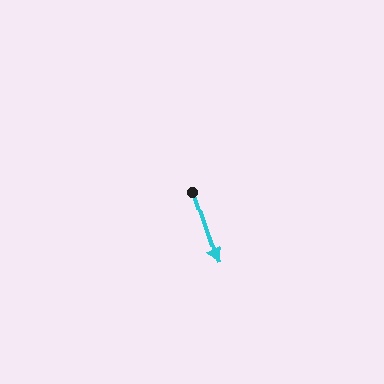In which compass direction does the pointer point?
South.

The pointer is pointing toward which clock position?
Roughly 5 o'clock.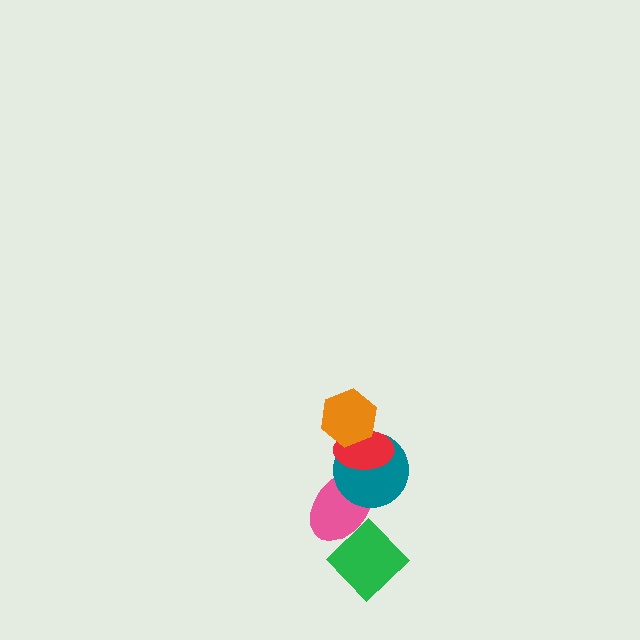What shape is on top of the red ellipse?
The orange hexagon is on top of the red ellipse.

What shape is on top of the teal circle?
The red ellipse is on top of the teal circle.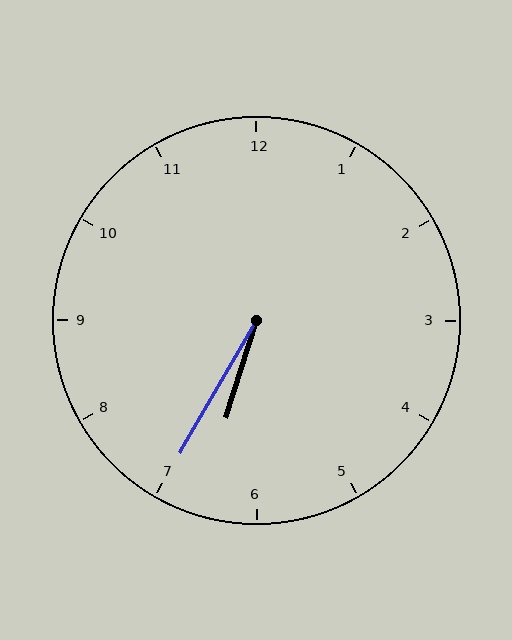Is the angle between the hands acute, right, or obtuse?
It is acute.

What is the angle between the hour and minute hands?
Approximately 12 degrees.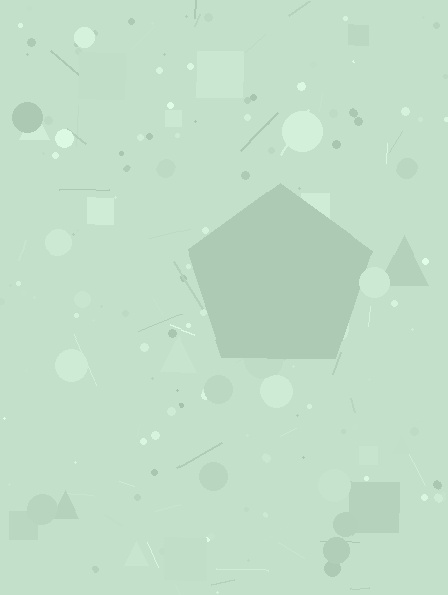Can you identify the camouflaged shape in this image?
The camouflaged shape is a pentagon.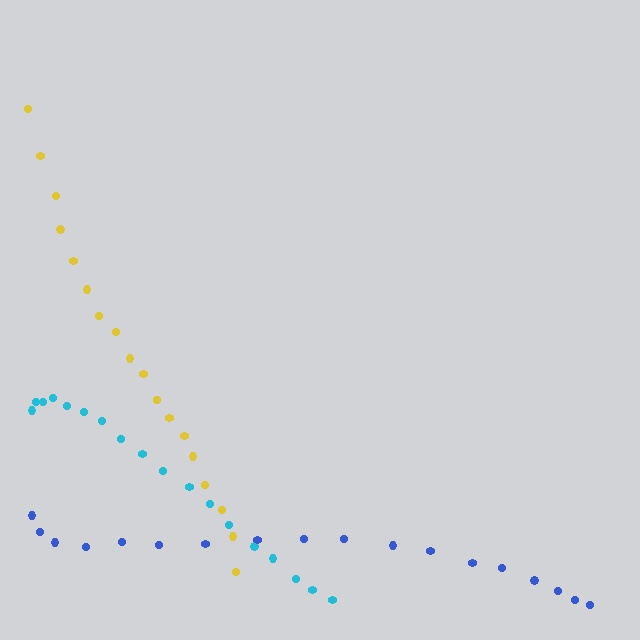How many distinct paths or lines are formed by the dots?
There are 3 distinct paths.